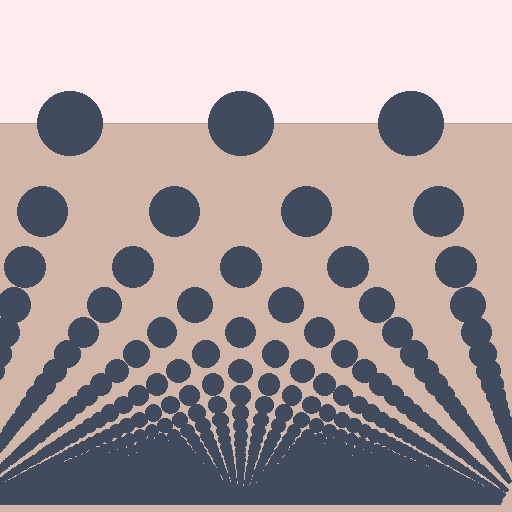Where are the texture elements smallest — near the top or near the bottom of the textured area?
Near the bottom.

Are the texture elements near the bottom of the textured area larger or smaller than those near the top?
Smaller. The gradient is inverted — elements near the bottom are smaller and denser.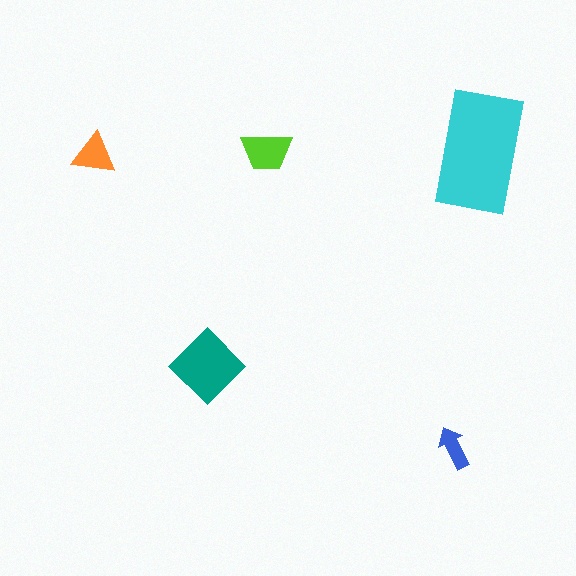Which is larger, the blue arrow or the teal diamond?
The teal diamond.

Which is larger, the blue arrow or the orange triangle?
The orange triangle.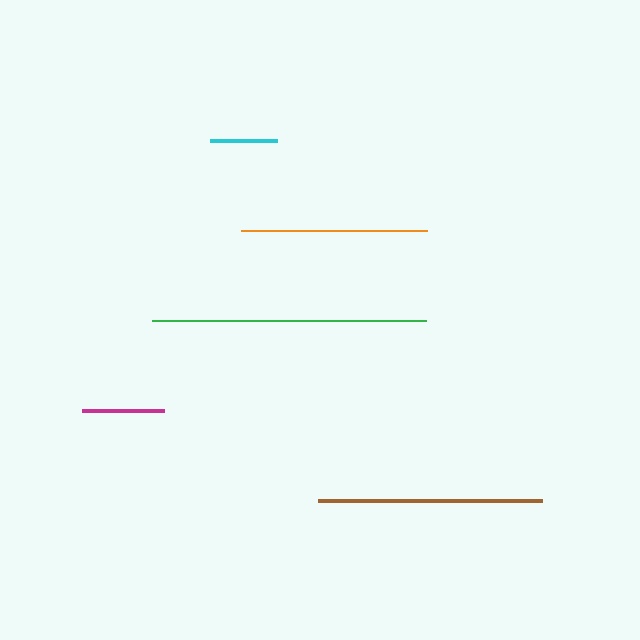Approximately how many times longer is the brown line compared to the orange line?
The brown line is approximately 1.2 times the length of the orange line.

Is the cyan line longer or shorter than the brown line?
The brown line is longer than the cyan line.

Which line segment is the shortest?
The cyan line is the shortest at approximately 67 pixels.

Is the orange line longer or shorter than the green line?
The green line is longer than the orange line.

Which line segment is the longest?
The green line is the longest at approximately 274 pixels.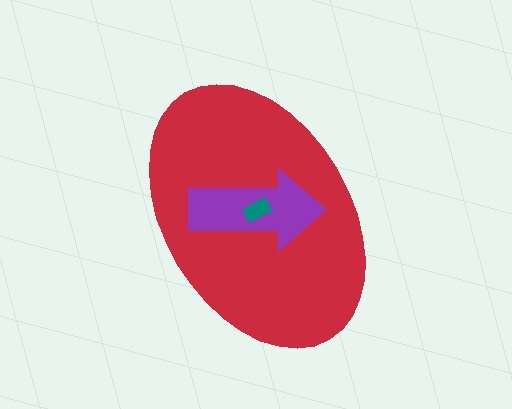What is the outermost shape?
The red ellipse.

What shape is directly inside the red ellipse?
The purple arrow.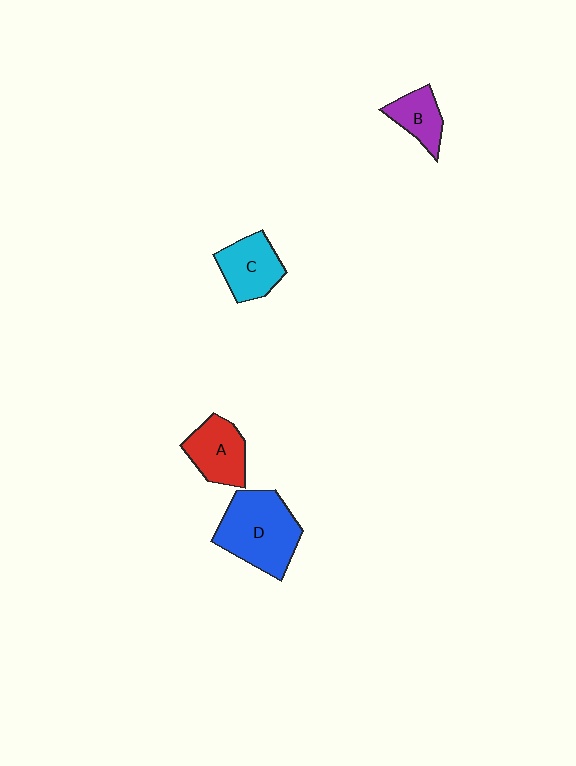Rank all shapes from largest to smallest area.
From largest to smallest: D (blue), C (cyan), A (red), B (purple).